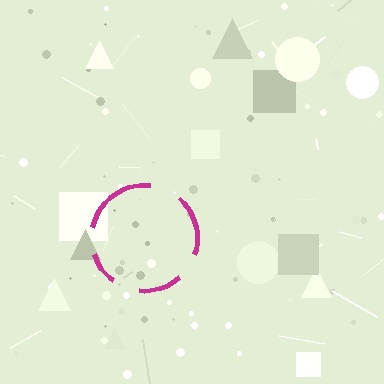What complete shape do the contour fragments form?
The contour fragments form a circle.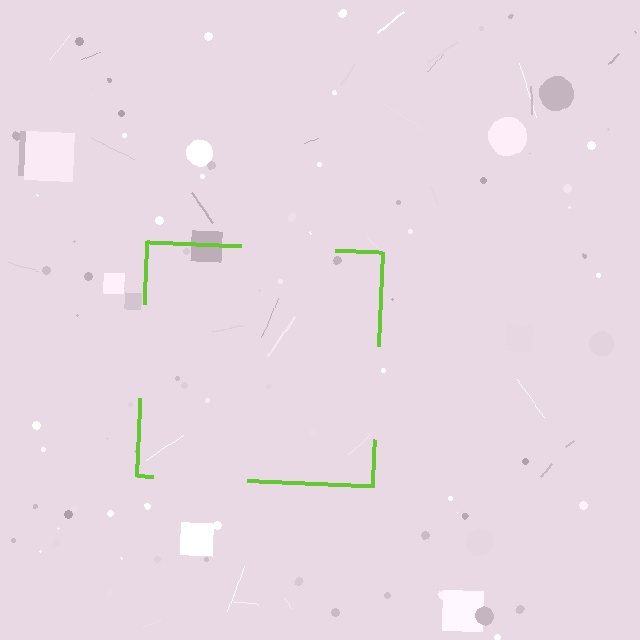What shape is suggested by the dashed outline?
The dashed outline suggests a square.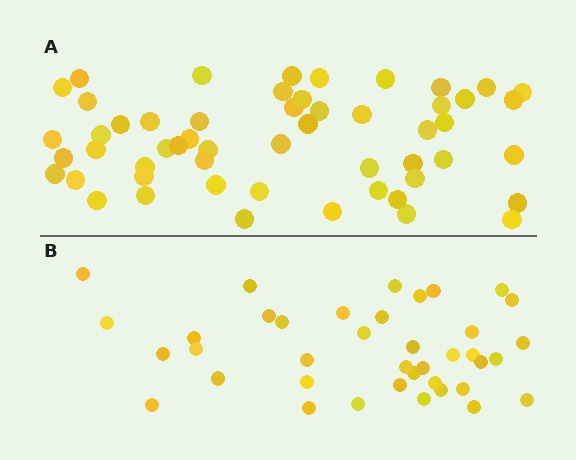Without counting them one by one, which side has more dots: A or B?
Region A (the top region) has more dots.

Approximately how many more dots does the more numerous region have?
Region A has approximately 15 more dots than region B.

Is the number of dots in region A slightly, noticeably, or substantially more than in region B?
Region A has noticeably more, but not dramatically so. The ratio is roughly 1.4 to 1.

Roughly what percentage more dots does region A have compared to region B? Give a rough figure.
About 40% more.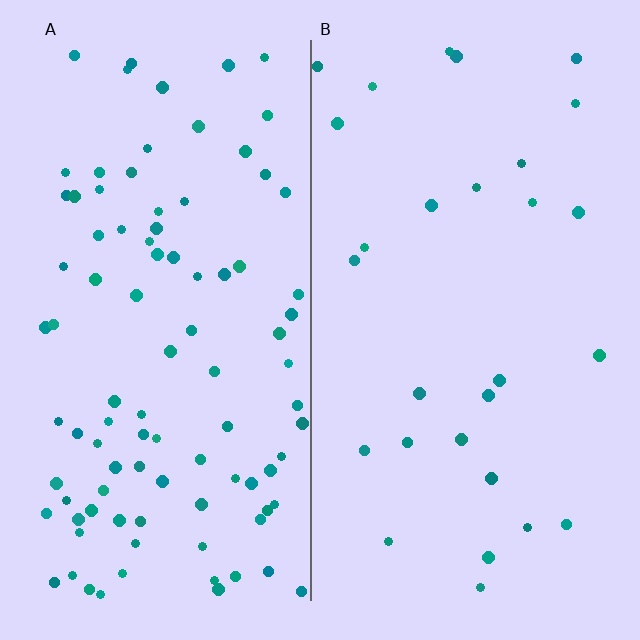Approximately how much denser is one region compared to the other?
Approximately 3.4× — region A over region B.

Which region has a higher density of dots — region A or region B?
A (the left).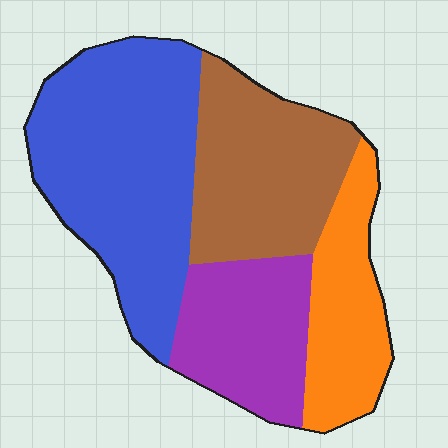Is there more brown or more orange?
Brown.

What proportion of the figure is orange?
Orange covers roughly 15% of the figure.